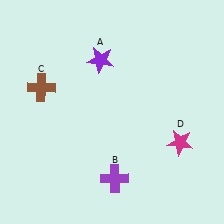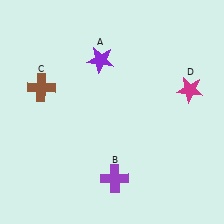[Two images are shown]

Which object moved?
The magenta star (D) moved up.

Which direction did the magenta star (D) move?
The magenta star (D) moved up.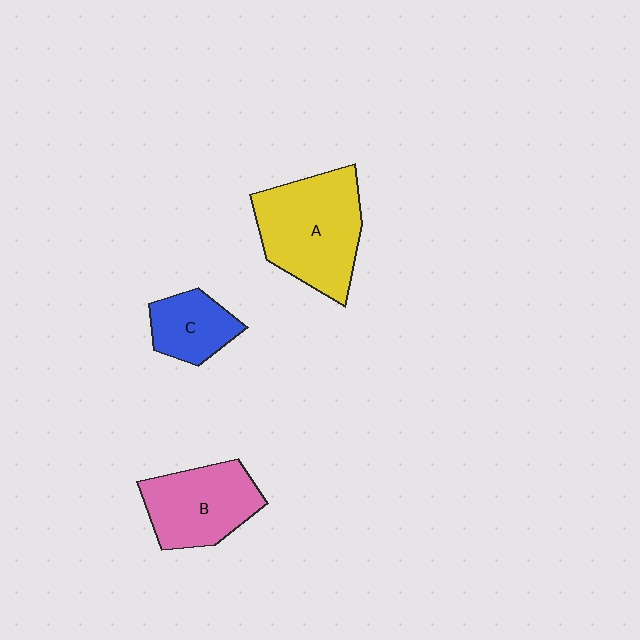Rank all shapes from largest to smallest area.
From largest to smallest: A (yellow), B (pink), C (blue).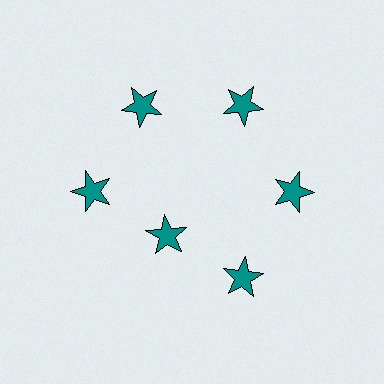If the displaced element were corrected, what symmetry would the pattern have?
It would have 6-fold rotational symmetry — the pattern would map onto itself every 60 degrees.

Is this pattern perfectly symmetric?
No. The 6 teal stars are arranged in a ring, but one element near the 7 o'clock position is pulled inward toward the center, breaking the 6-fold rotational symmetry.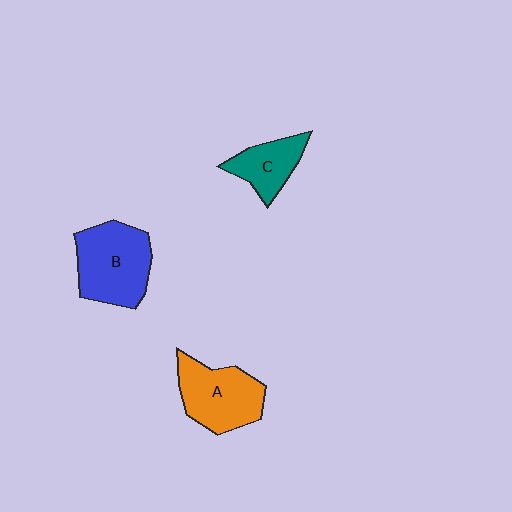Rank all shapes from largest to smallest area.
From largest to smallest: B (blue), A (orange), C (teal).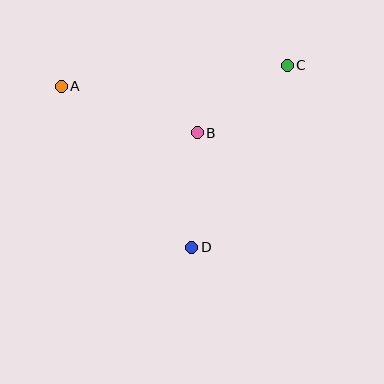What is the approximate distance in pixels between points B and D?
The distance between B and D is approximately 115 pixels.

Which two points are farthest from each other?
Points A and C are farthest from each other.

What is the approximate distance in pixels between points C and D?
The distance between C and D is approximately 206 pixels.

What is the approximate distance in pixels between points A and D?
The distance between A and D is approximately 207 pixels.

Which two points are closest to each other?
Points B and C are closest to each other.